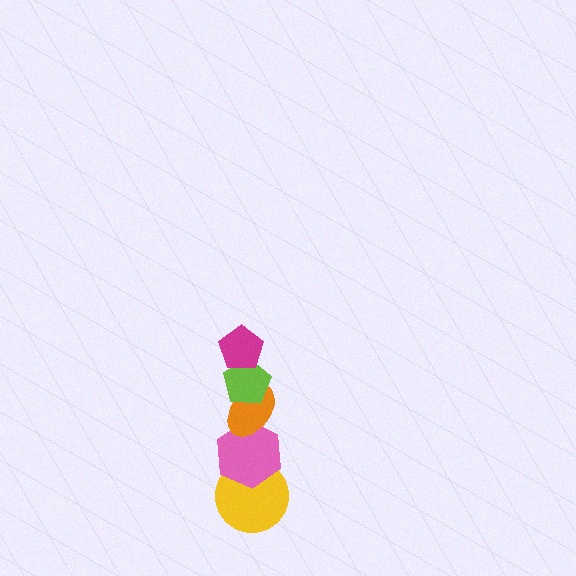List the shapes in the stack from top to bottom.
From top to bottom: the magenta pentagon, the lime pentagon, the orange ellipse, the pink hexagon, the yellow circle.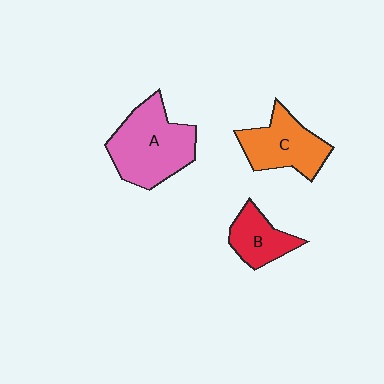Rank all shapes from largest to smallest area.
From largest to smallest: A (pink), C (orange), B (red).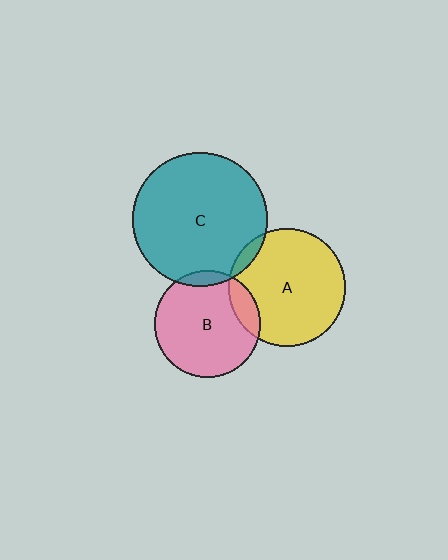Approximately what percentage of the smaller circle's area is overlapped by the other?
Approximately 15%.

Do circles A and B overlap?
Yes.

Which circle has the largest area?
Circle C (teal).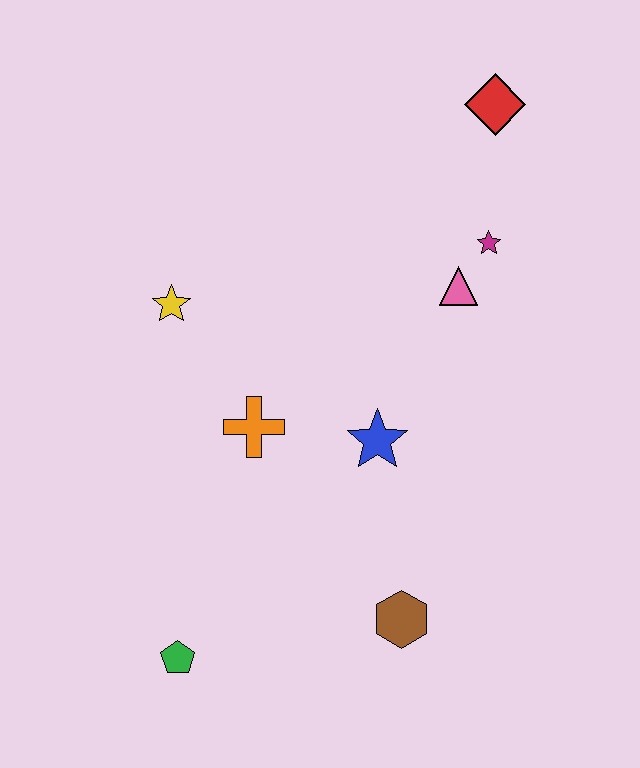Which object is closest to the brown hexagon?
The blue star is closest to the brown hexagon.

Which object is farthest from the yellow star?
The brown hexagon is farthest from the yellow star.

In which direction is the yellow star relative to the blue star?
The yellow star is to the left of the blue star.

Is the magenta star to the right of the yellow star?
Yes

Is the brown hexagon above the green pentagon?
Yes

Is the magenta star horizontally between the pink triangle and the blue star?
No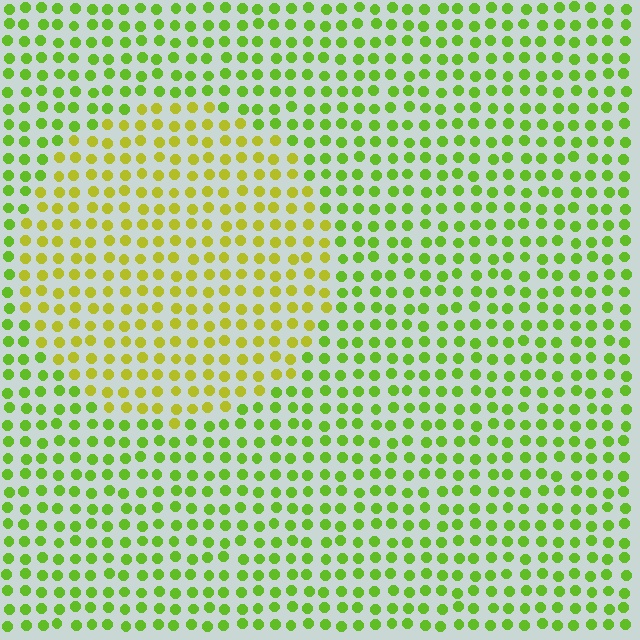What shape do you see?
I see a circle.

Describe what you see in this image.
The image is filled with small lime elements in a uniform arrangement. A circle-shaped region is visible where the elements are tinted to a slightly different hue, forming a subtle color boundary.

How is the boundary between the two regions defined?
The boundary is defined purely by a slight shift in hue (about 33 degrees). Spacing, size, and orientation are identical on both sides.